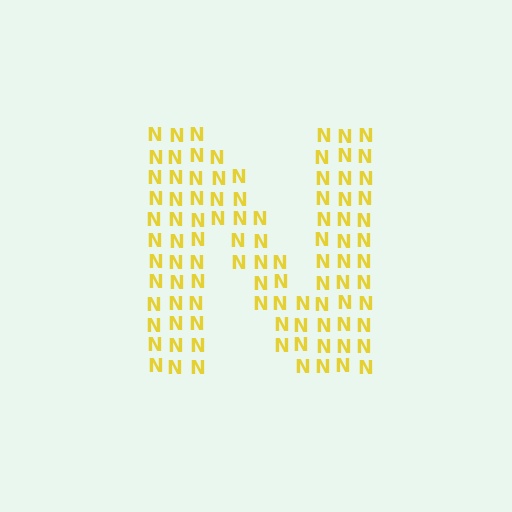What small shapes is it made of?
It is made of small letter N's.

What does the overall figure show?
The overall figure shows the letter N.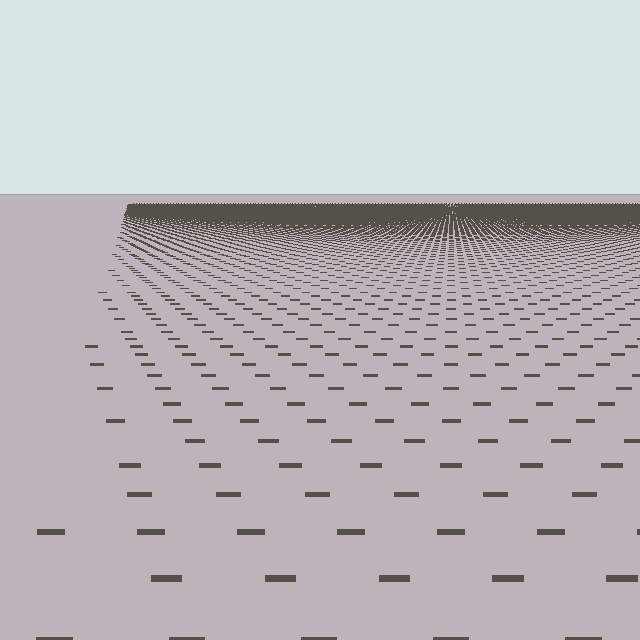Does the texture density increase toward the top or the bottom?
Density increases toward the top.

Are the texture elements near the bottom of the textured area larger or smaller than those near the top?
Larger. Near the bottom, elements are closer to the viewer and appear at a bigger on-screen size.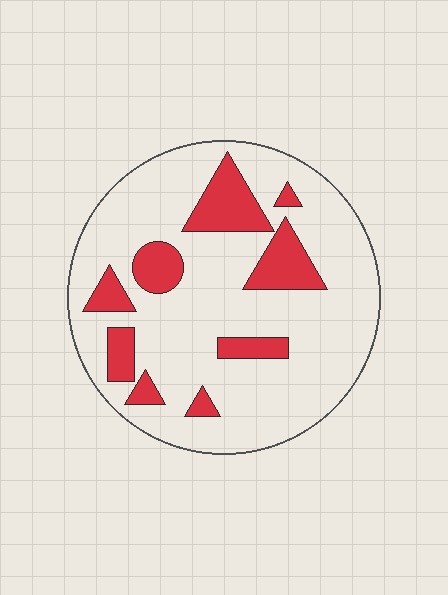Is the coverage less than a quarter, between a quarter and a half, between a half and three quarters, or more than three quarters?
Less than a quarter.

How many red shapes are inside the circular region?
9.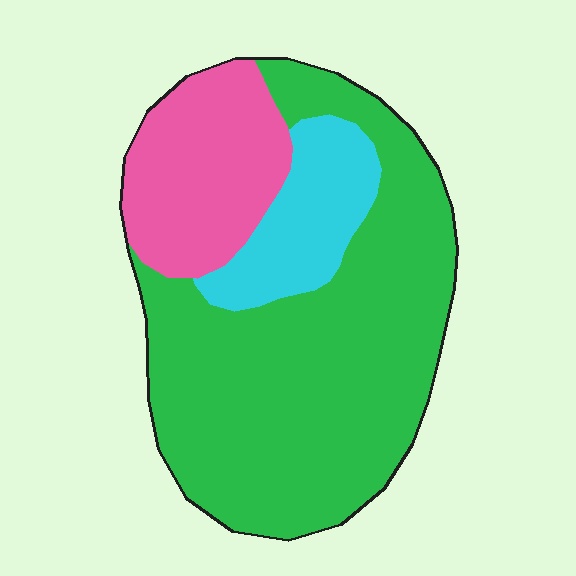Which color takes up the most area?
Green, at roughly 65%.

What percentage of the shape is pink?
Pink takes up about one fifth (1/5) of the shape.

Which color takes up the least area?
Cyan, at roughly 15%.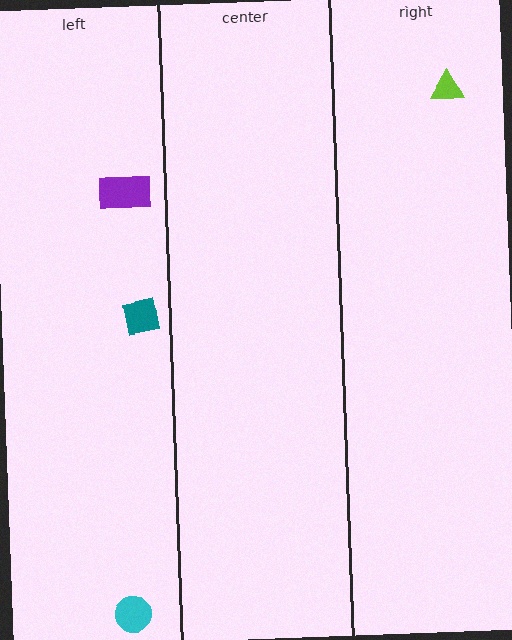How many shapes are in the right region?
1.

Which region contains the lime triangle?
The right region.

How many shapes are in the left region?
3.